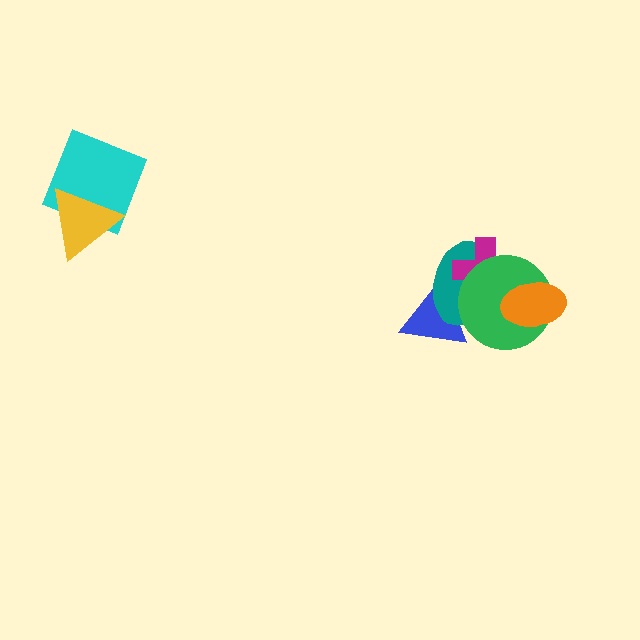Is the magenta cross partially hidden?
Yes, it is partially covered by another shape.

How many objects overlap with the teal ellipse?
3 objects overlap with the teal ellipse.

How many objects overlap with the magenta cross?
3 objects overlap with the magenta cross.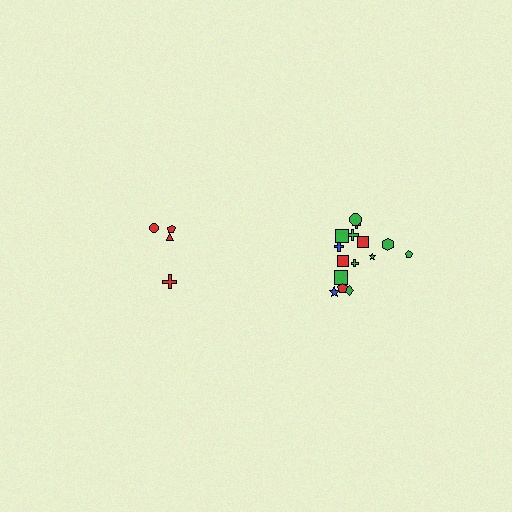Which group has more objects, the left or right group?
The right group.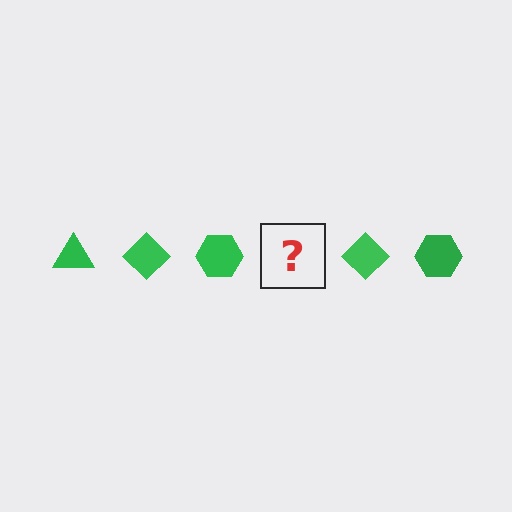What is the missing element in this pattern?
The missing element is a green triangle.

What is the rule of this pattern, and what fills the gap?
The rule is that the pattern cycles through triangle, diamond, hexagon shapes in green. The gap should be filled with a green triangle.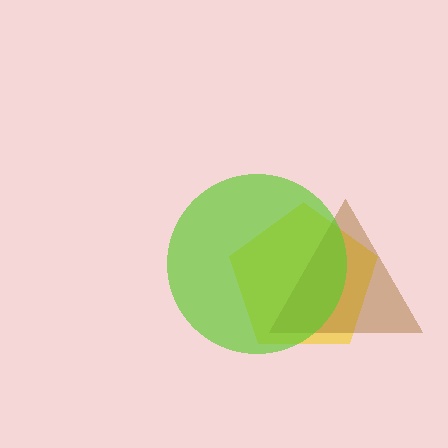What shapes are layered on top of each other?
The layered shapes are: a yellow pentagon, a brown triangle, a lime circle.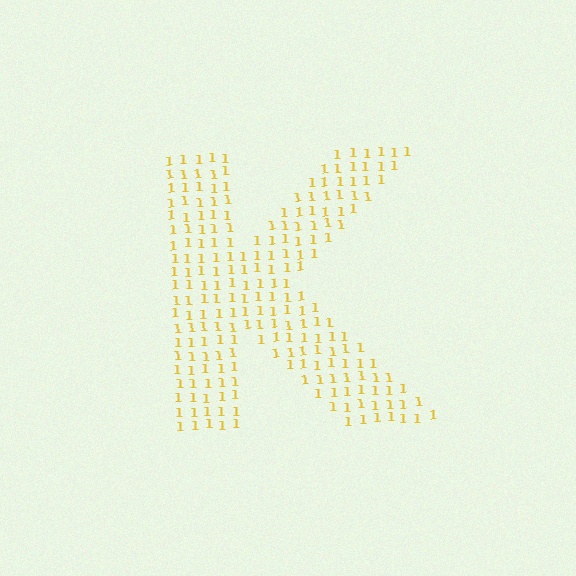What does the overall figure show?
The overall figure shows the letter K.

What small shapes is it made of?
It is made of small digit 1's.